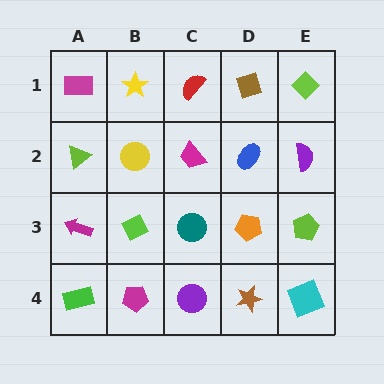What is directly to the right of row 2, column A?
A yellow circle.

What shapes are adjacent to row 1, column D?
A blue ellipse (row 2, column D), a red semicircle (row 1, column C), a lime diamond (row 1, column E).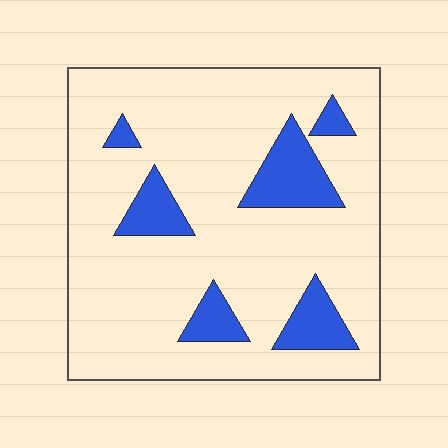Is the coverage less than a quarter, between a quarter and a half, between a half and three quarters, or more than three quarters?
Less than a quarter.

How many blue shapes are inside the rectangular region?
6.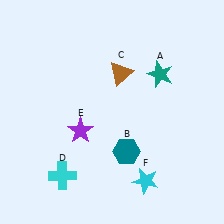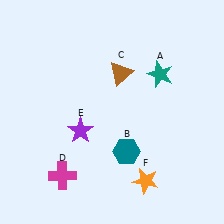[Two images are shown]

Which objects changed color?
D changed from cyan to magenta. F changed from cyan to orange.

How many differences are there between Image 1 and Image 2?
There are 2 differences between the two images.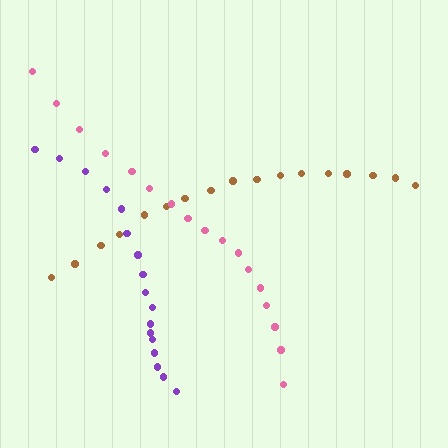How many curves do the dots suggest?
There are 3 distinct paths.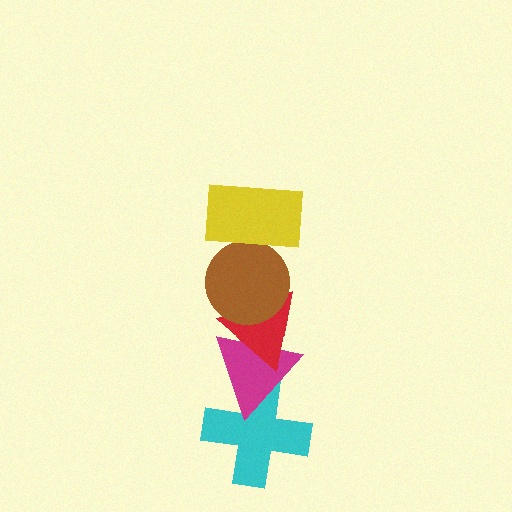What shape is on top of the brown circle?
The yellow rectangle is on top of the brown circle.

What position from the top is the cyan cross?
The cyan cross is 5th from the top.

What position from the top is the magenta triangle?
The magenta triangle is 4th from the top.